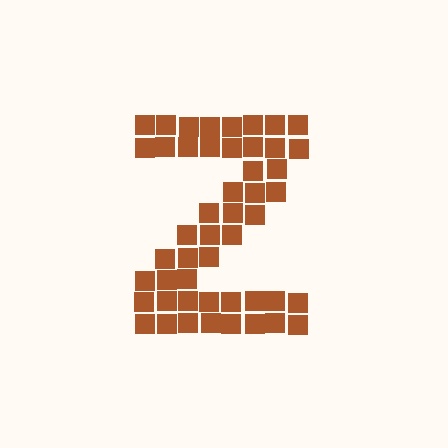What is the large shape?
The large shape is the letter Z.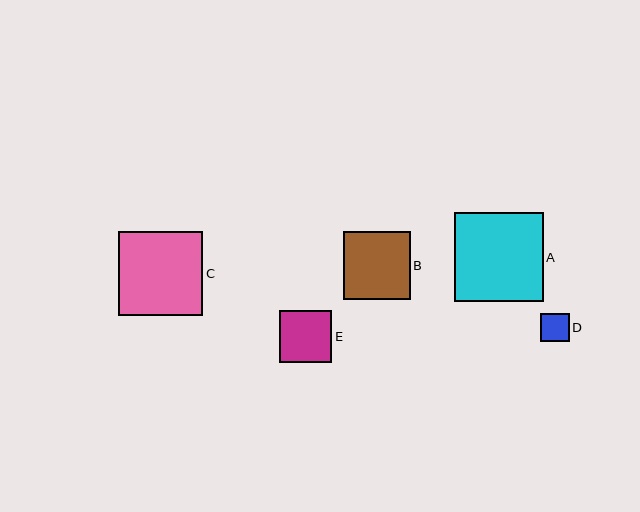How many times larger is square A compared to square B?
Square A is approximately 1.3 times the size of square B.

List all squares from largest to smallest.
From largest to smallest: A, C, B, E, D.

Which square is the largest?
Square A is the largest with a size of approximately 89 pixels.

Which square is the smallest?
Square D is the smallest with a size of approximately 29 pixels.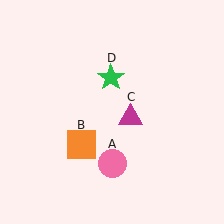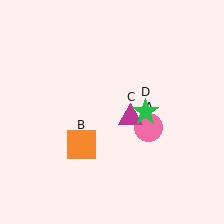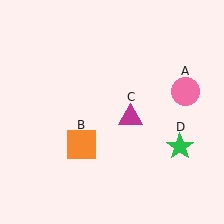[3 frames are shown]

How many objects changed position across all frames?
2 objects changed position: pink circle (object A), green star (object D).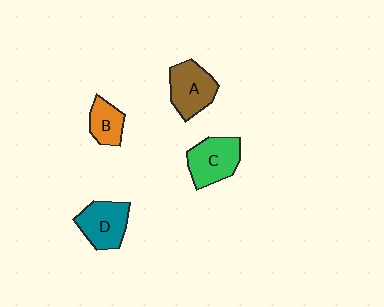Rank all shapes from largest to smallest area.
From largest to smallest: C (green), A (brown), D (teal), B (orange).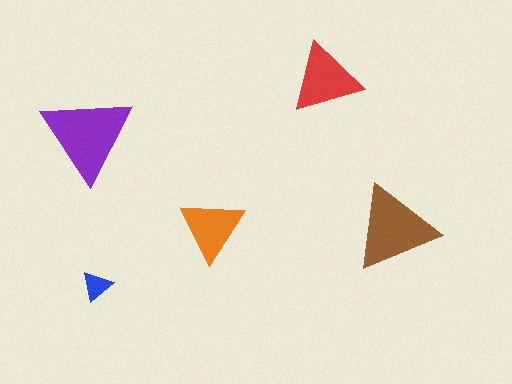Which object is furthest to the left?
The purple triangle is leftmost.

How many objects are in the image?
There are 5 objects in the image.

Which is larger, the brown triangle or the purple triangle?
The purple one.